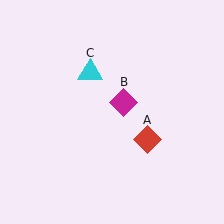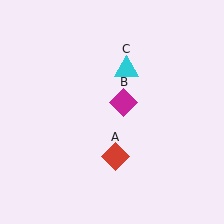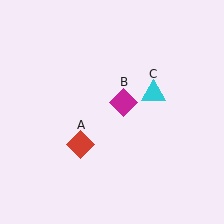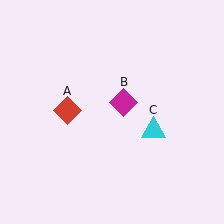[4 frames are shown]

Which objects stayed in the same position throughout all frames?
Magenta diamond (object B) remained stationary.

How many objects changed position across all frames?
2 objects changed position: red diamond (object A), cyan triangle (object C).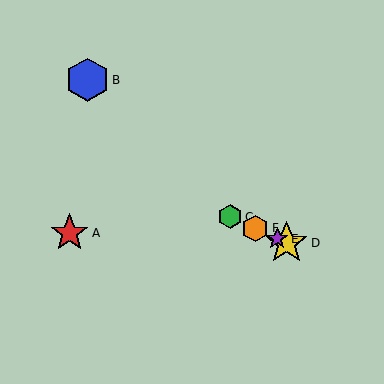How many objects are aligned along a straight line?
4 objects (C, D, E, F) are aligned along a straight line.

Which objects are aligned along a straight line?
Objects C, D, E, F are aligned along a straight line.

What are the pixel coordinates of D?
Object D is at (286, 243).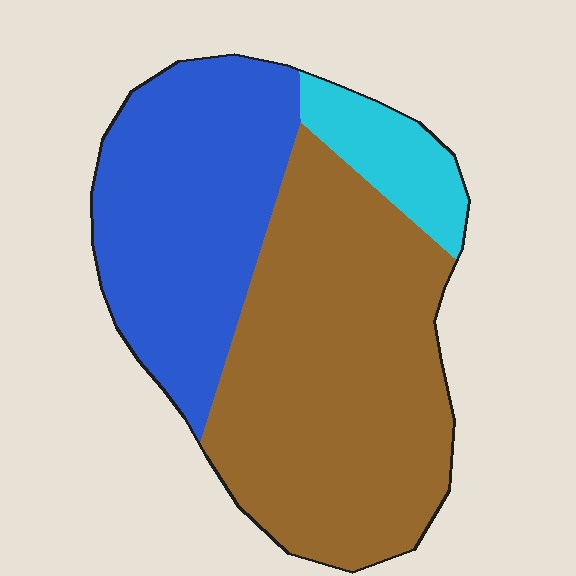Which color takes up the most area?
Brown, at roughly 55%.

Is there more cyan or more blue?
Blue.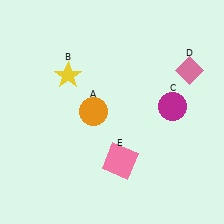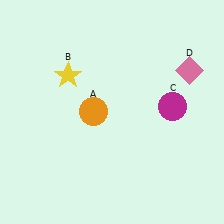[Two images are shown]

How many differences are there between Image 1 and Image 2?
There is 1 difference between the two images.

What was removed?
The pink square (E) was removed in Image 2.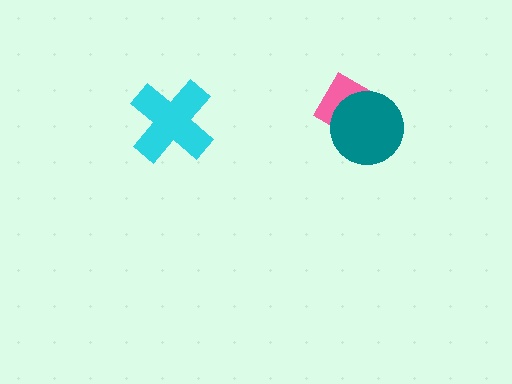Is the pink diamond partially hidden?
Yes, it is partially covered by another shape.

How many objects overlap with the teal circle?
1 object overlaps with the teal circle.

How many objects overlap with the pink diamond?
1 object overlaps with the pink diamond.